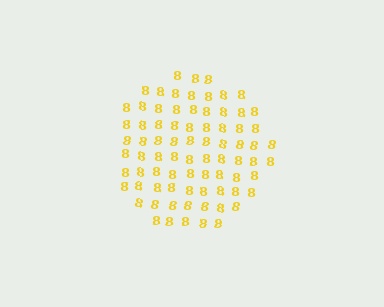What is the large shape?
The large shape is a circle.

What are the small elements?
The small elements are digit 8's.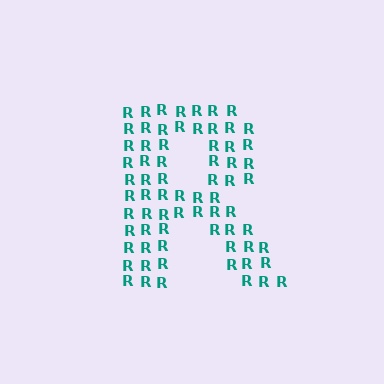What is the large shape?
The large shape is the letter R.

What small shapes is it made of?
It is made of small letter R's.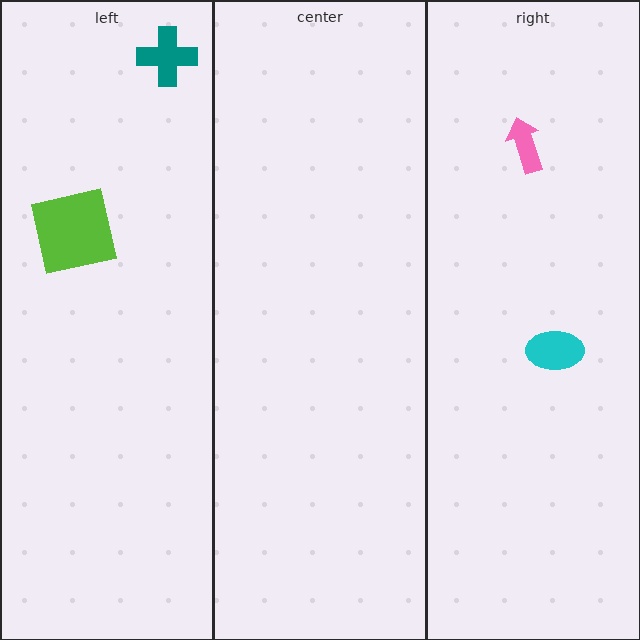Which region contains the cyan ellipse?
The right region.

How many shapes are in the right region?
2.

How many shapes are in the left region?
2.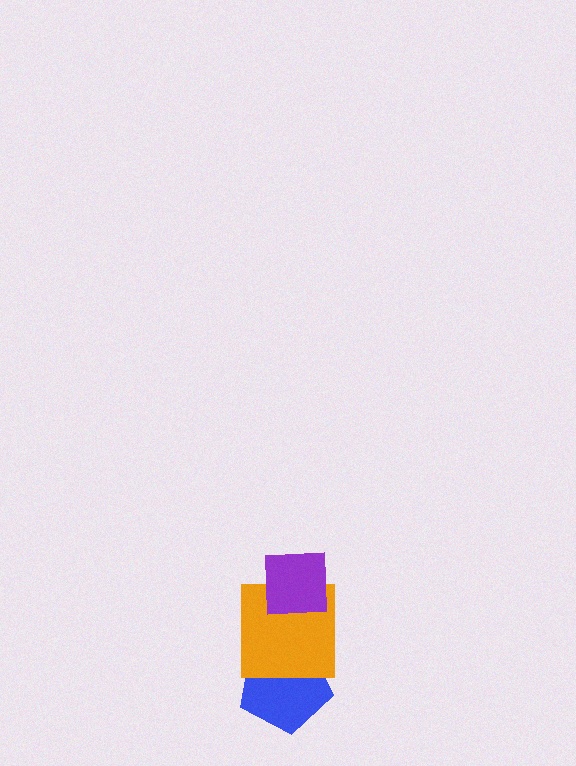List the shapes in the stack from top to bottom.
From top to bottom: the purple square, the orange square, the blue pentagon.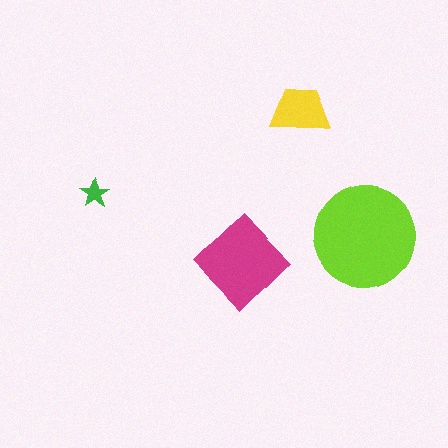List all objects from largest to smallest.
The lime circle, the magenta diamond, the yellow trapezoid, the green star.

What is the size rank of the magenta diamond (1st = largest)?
2nd.